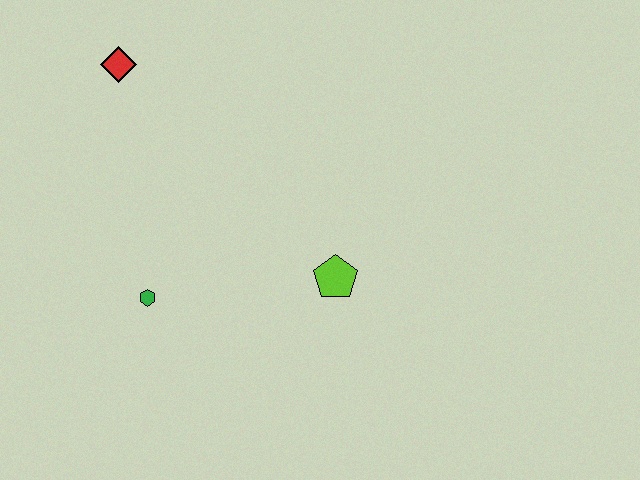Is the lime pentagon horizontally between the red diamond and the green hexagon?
No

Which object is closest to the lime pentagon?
The green hexagon is closest to the lime pentagon.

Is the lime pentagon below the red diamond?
Yes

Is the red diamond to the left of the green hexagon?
Yes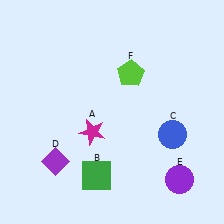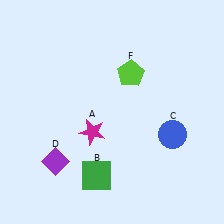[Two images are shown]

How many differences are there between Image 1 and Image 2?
There is 1 difference between the two images.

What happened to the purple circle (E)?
The purple circle (E) was removed in Image 2. It was in the bottom-right area of Image 1.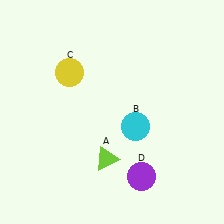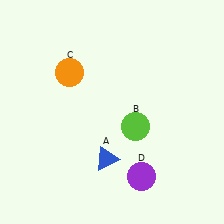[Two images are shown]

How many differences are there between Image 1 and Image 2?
There are 3 differences between the two images.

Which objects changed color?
A changed from lime to blue. B changed from cyan to lime. C changed from yellow to orange.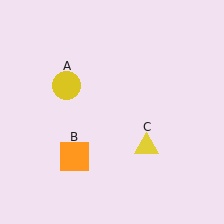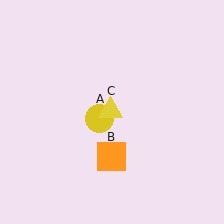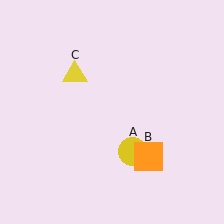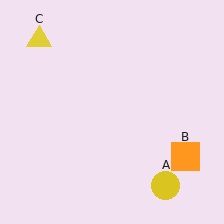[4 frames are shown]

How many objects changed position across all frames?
3 objects changed position: yellow circle (object A), orange square (object B), yellow triangle (object C).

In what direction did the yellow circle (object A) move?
The yellow circle (object A) moved down and to the right.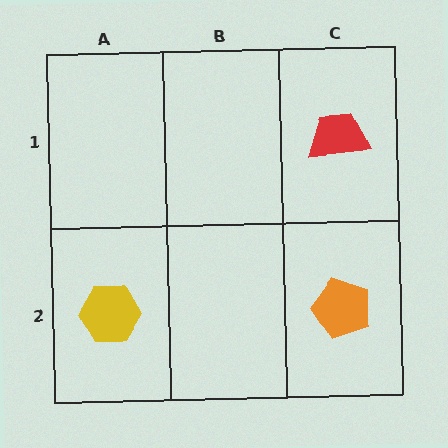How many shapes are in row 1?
1 shape.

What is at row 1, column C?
A red trapezoid.